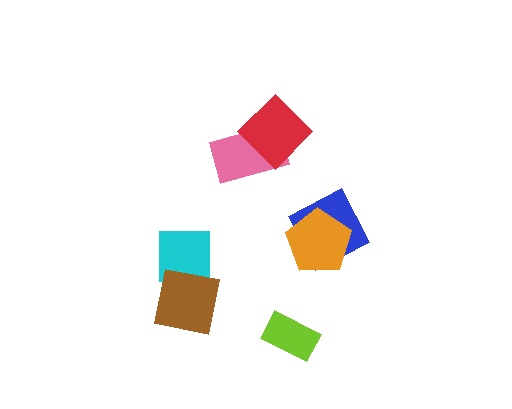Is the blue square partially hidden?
Yes, it is partially covered by another shape.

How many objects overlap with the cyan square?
1 object overlaps with the cyan square.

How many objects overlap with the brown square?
1 object overlaps with the brown square.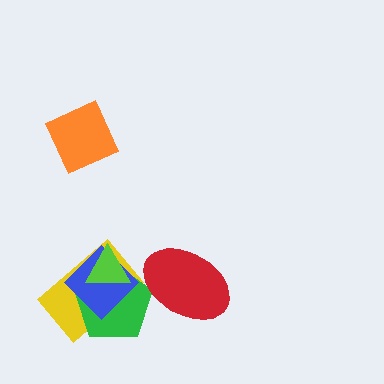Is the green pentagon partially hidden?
Yes, it is partially covered by another shape.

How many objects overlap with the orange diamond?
0 objects overlap with the orange diamond.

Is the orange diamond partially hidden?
No, no other shape covers it.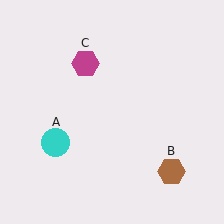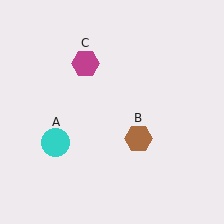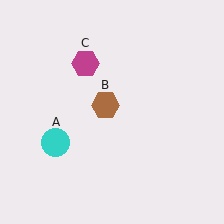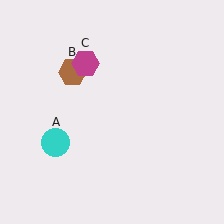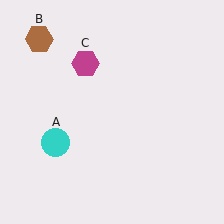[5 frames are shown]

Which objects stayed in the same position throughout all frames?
Cyan circle (object A) and magenta hexagon (object C) remained stationary.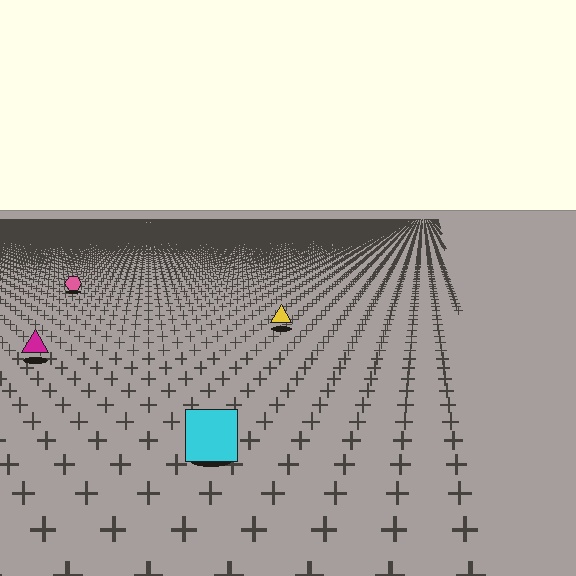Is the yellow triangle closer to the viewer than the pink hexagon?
Yes. The yellow triangle is closer — you can tell from the texture gradient: the ground texture is coarser near it.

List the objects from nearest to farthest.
From nearest to farthest: the cyan square, the magenta triangle, the yellow triangle, the pink hexagon.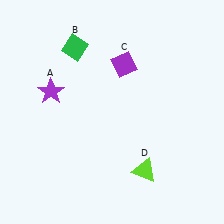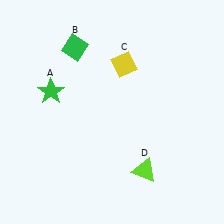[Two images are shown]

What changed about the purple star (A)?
In Image 1, A is purple. In Image 2, it changed to green.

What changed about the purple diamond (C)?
In Image 1, C is purple. In Image 2, it changed to yellow.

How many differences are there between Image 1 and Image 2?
There are 2 differences between the two images.